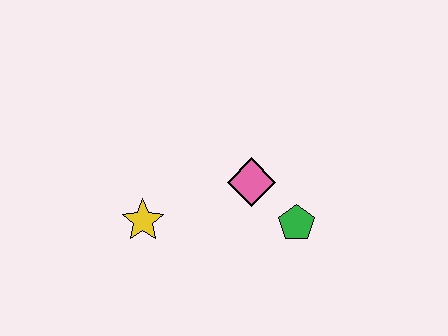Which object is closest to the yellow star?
The pink diamond is closest to the yellow star.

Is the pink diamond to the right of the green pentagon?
No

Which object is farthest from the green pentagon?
The yellow star is farthest from the green pentagon.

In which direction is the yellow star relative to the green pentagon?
The yellow star is to the left of the green pentagon.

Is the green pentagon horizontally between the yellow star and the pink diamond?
No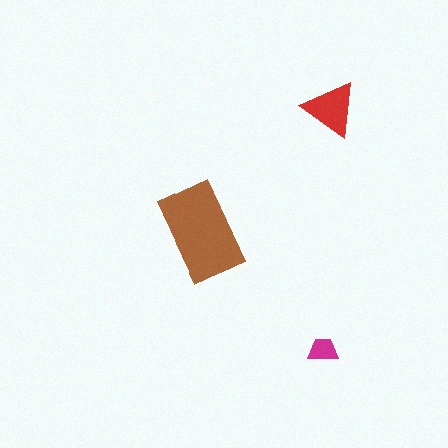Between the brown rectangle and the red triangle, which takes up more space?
The brown rectangle.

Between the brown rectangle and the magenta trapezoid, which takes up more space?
The brown rectangle.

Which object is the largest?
The brown rectangle.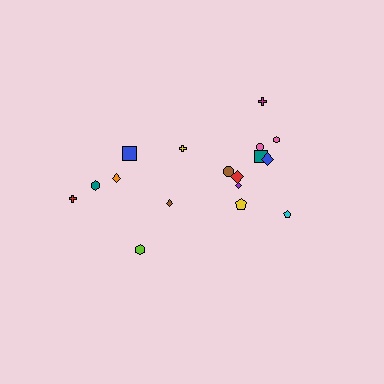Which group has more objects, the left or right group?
The right group.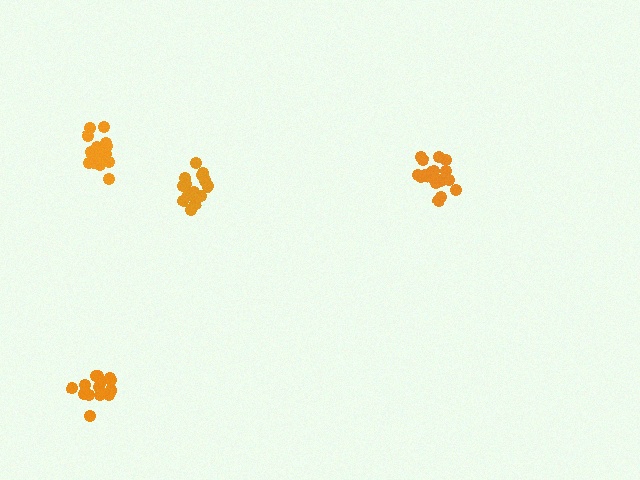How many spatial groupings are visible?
There are 4 spatial groupings.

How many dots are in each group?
Group 1: 16 dots, Group 2: 21 dots, Group 3: 18 dots, Group 4: 16 dots (71 total).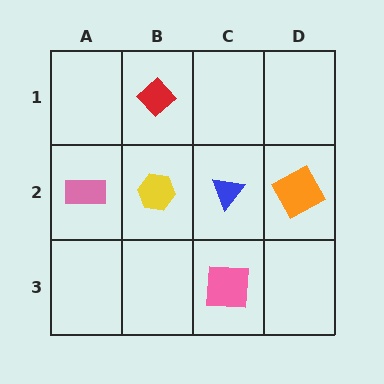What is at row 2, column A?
A pink rectangle.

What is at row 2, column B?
A yellow hexagon.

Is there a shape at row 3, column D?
No, that cell is empty.